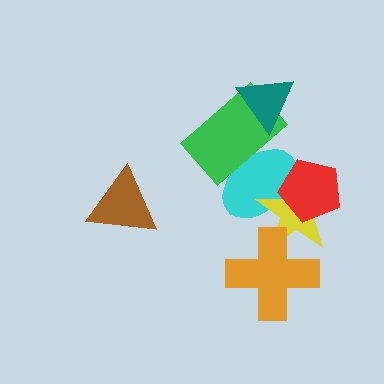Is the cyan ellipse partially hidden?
Yes, it is partially covered by another shape.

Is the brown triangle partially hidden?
No, no other shape covers it.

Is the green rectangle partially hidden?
Yes, it is partially covered by another shape.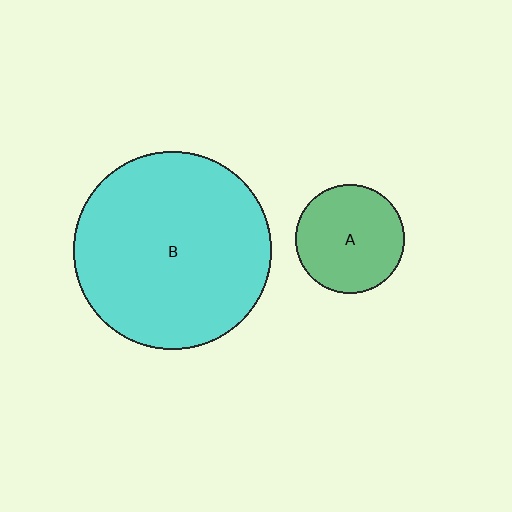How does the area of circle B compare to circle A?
Approximately 3.3 times.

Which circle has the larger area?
Circle B (cyan).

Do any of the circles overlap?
No, none of the circles overlap.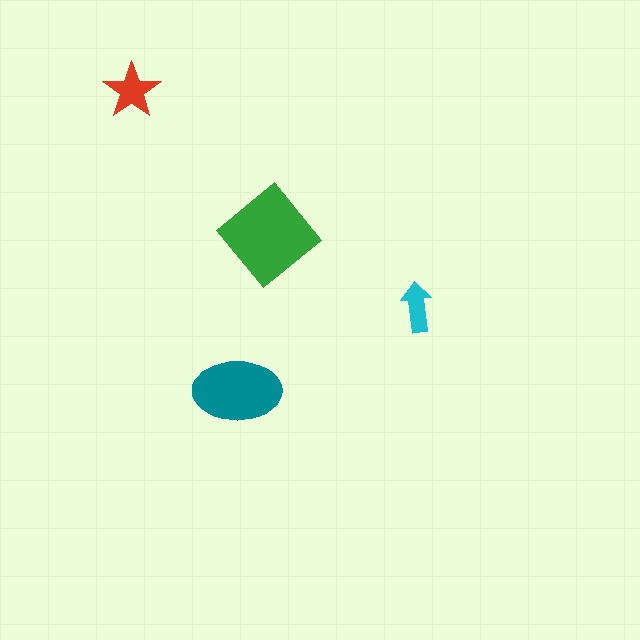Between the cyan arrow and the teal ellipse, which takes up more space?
The teal ellipse.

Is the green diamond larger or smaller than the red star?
Larger.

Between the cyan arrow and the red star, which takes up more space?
The red star.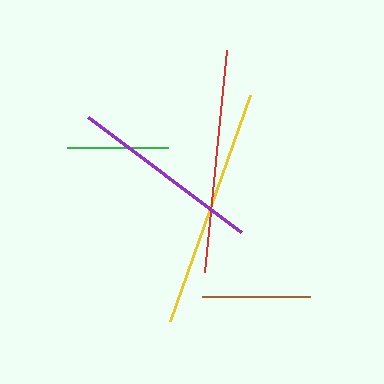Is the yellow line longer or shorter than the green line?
The yellow line is longer than the green line.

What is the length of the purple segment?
The purple segment is approximately 191 pixels long.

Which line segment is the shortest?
The green line is the shortest at approximately 101 pixels.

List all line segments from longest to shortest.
From longest to shortest: yellow, red, purple, brown, green.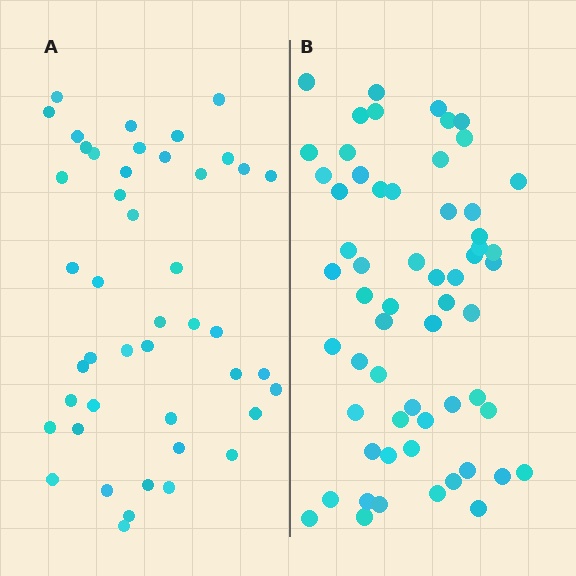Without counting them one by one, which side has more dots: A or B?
Region B (the right region) has more dots.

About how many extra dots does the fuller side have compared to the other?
Region B has approximately 15 more dots than region A.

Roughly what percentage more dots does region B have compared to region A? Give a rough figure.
About 35% more.